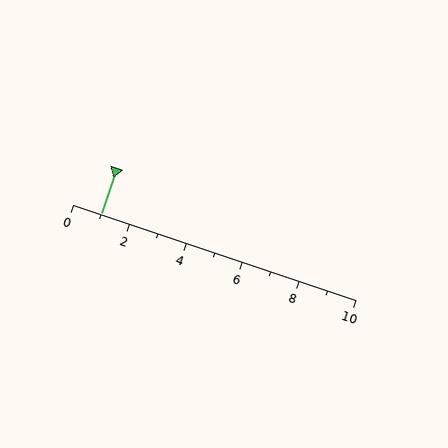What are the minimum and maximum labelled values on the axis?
The axis runs from 0 to 10.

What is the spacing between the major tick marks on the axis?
The major ticks are spaced 2 apart.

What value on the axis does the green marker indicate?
The marker indicates approximately 1.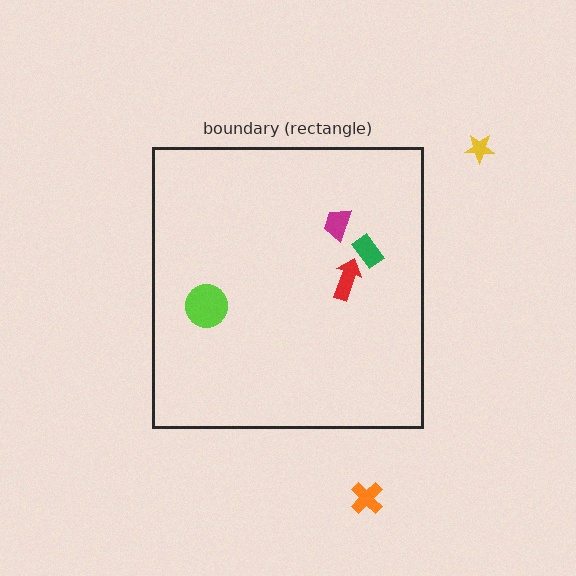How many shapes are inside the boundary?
4 inside, 2 outside.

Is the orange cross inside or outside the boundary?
Outside.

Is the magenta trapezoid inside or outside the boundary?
Inside.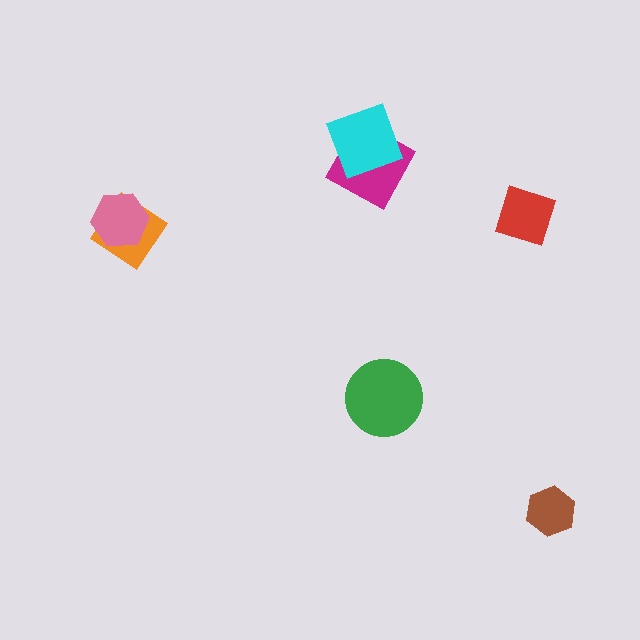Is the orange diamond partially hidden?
Yes, it is partially covered by another shape.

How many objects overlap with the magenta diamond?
1 object overlaps with the magenta diamond.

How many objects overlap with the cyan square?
1 object overlaps with the cyan square.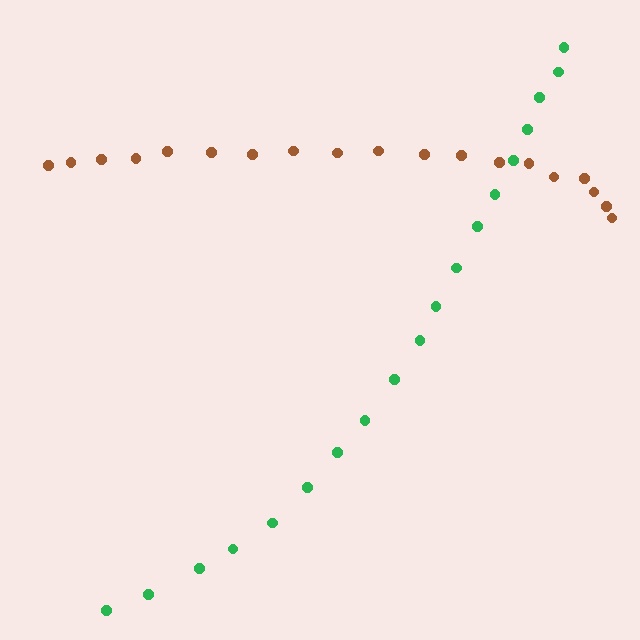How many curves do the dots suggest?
There are 2 distinct paths.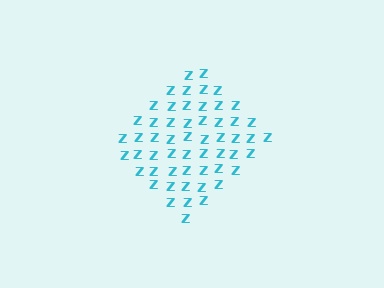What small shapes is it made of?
It is made of small letter Z's.